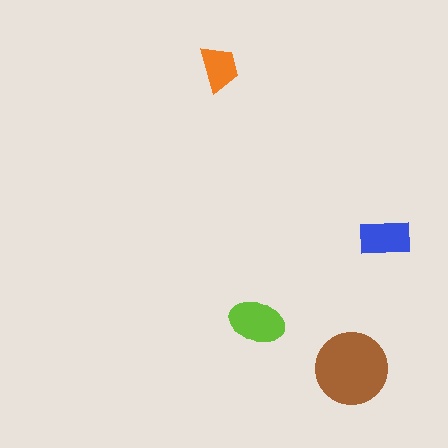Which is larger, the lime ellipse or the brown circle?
The brown circle.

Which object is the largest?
The brown circle.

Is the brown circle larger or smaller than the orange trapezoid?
Larger.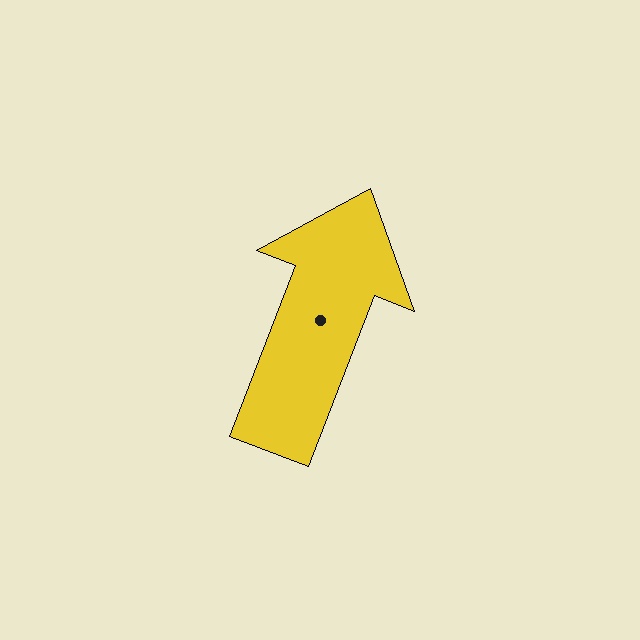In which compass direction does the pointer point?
North.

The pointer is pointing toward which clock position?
Roughly 1 o'clock.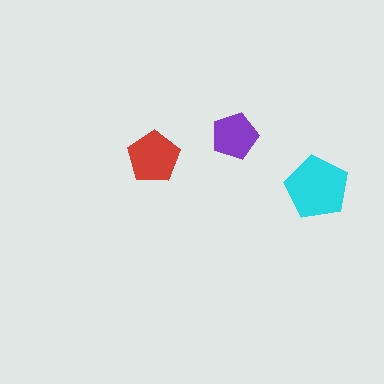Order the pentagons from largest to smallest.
the cyan one, the red one, the purple one.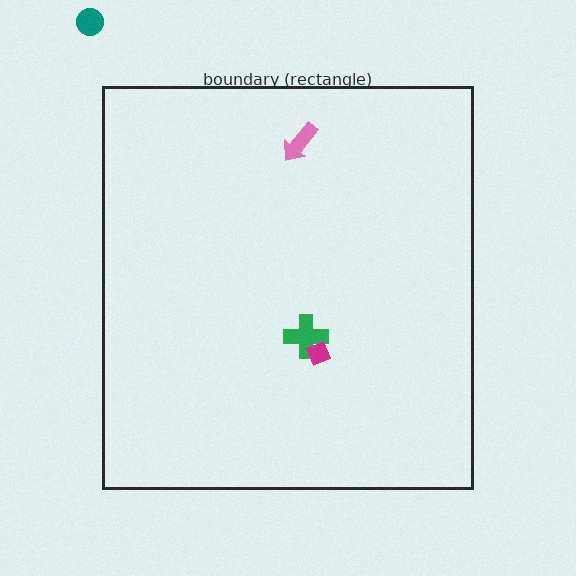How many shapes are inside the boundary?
3 inside, 1 outside.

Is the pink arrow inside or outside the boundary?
Inside.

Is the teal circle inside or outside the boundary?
Outside.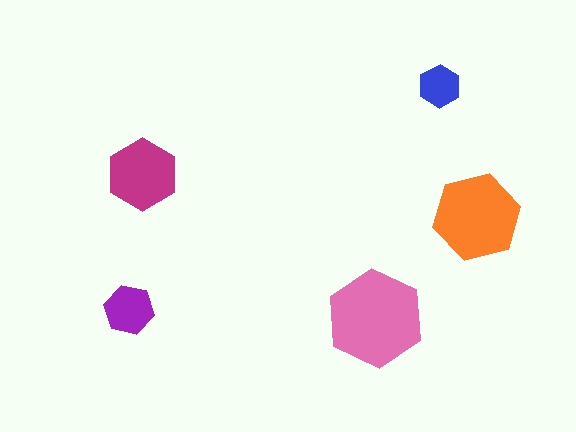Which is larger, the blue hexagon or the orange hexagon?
The orange one.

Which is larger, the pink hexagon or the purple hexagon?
The pink one.